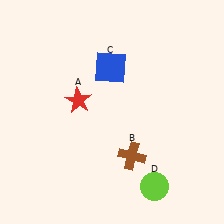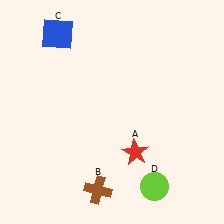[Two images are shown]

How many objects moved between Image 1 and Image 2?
3 objects moved between the two images.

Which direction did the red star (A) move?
The red star (A) moved right.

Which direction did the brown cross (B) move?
The brown cross (B) moved down.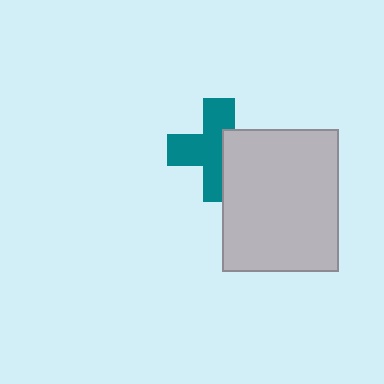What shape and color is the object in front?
The object in front is a light gray rectangle.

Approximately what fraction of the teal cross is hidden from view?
Roughly 38% of the teal cross is hidden behind the light gray rectangle.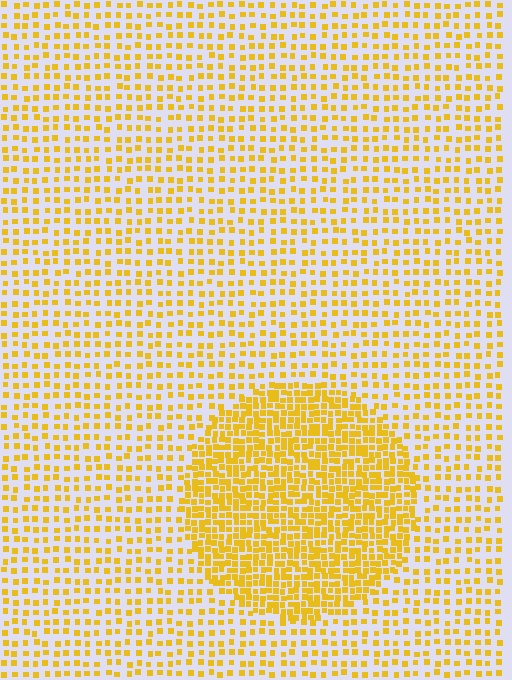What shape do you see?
I see a circle.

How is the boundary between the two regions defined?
The boundary is defined by a change in element density (approximately 2.3x ratio). All elements are the same color, size, and shape.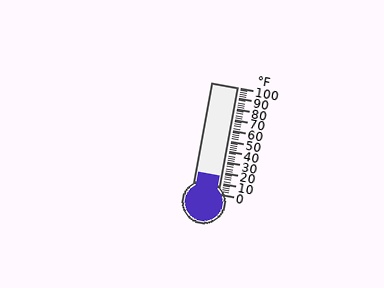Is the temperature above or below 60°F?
The temperature is below 60°F.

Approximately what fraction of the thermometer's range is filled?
The thermometer is filled to approximately 15% of its range.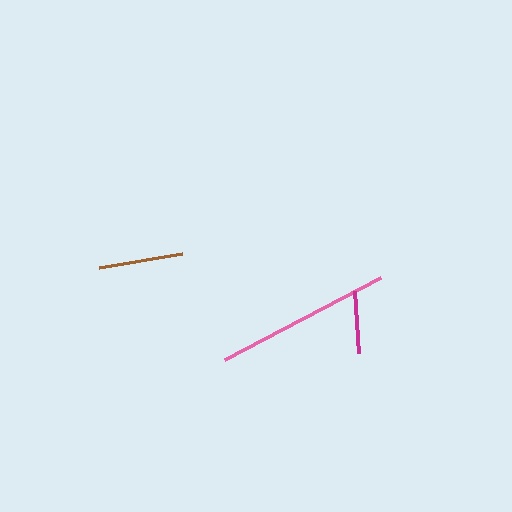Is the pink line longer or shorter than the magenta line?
The pink line is longer than the magenta line.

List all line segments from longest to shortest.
From longest to shortest: pink, brown, magenta.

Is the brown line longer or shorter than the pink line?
The pink line is longer than the brown line.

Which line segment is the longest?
The pink line is the longest at approximately 176 pixels.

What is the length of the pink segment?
The pink segment is approximately 176 pixels long.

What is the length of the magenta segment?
The magenta segment is approximately 62 pixels long.